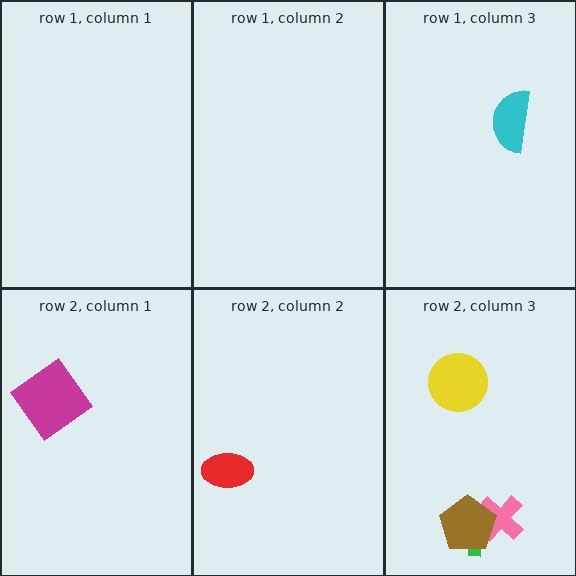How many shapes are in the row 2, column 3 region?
4.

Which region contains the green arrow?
The row 2, column 3 region.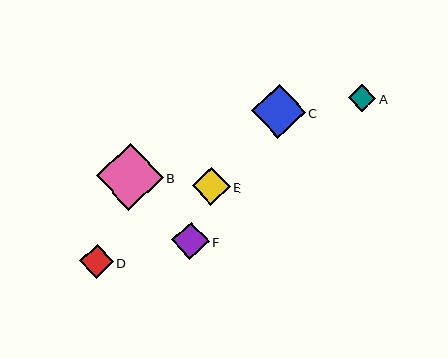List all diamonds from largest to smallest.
From largest to smallest: B, C, E, F, D, A.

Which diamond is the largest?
Diamond B is the largest with a size of approximately 67 pixels.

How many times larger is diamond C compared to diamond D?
Diamond C is approximately 1.6 times the size of diamond D.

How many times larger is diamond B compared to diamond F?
Diamond B is approximately 1.8 times the size of diamond F.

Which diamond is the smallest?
Diamond A is the smallest with a size of approximately 28 pixels.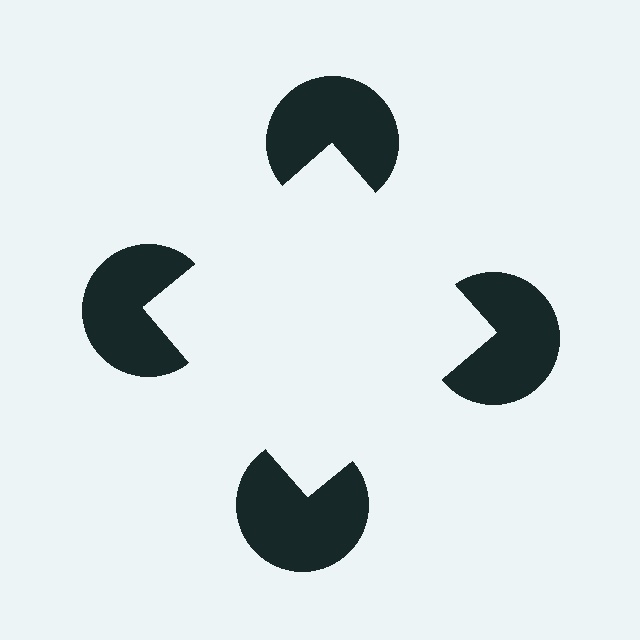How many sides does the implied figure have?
4 sides.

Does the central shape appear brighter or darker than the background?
It typically appears slightly brighter than the background, even though no actual brightness change is drawn.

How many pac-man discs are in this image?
There are 4 — one at each vertex of the illusory square.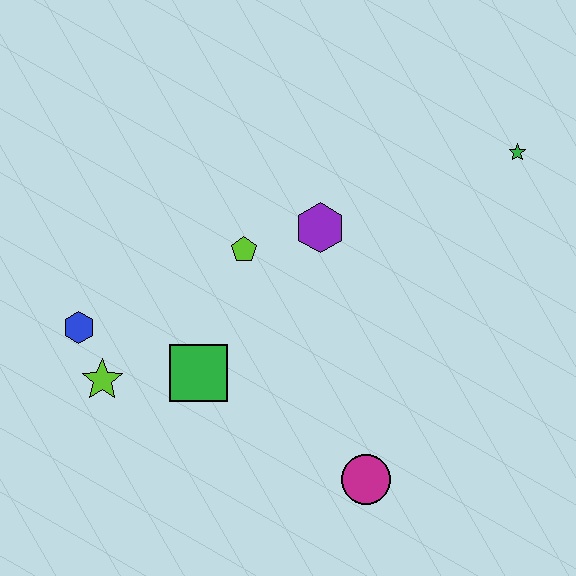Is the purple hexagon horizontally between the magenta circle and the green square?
Yes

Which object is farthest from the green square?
The green star is farthest from the green square.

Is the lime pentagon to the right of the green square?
Yes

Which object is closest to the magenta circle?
The green square is closest to the magenta circle.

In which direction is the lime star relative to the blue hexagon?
The lime star is below the blue hexagon.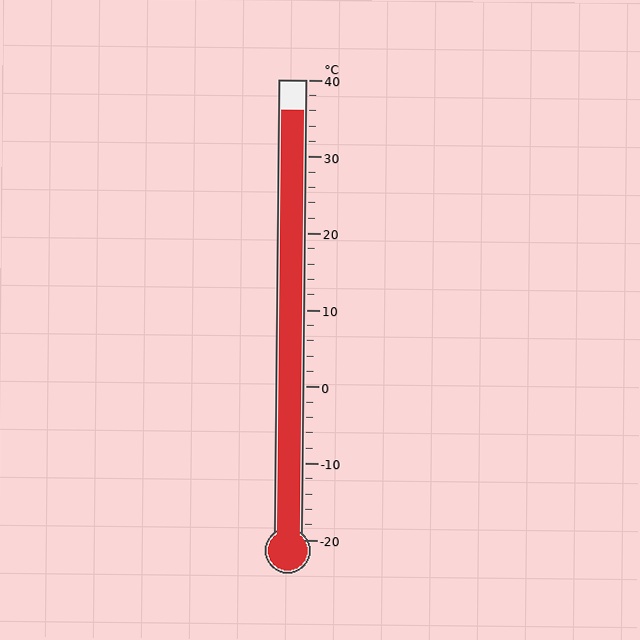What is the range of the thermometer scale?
The thermometer scale ranges from -20°C to 40°C.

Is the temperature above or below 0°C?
The temperature is above 0°C.